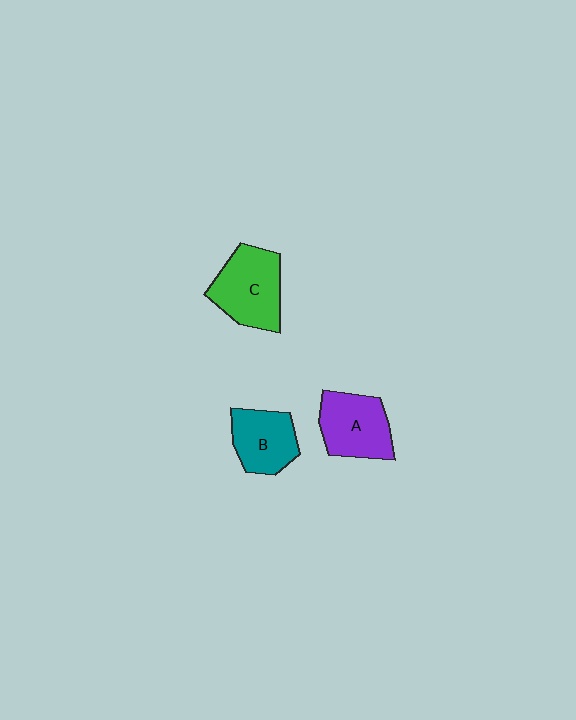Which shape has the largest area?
Shape C (green).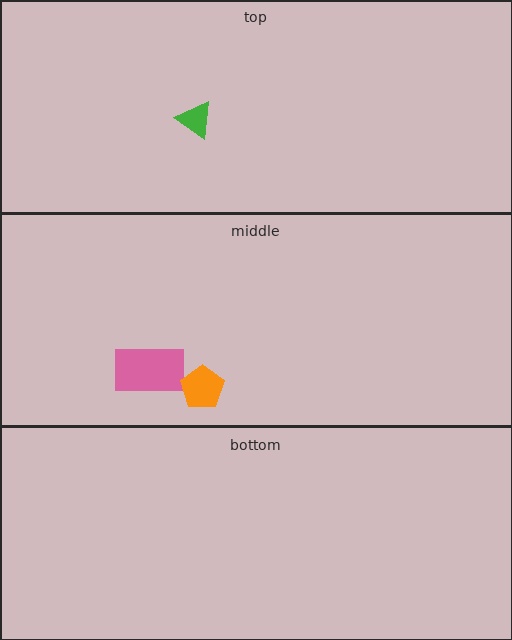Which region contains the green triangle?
The top region.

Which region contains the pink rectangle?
The middle region.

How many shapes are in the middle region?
2.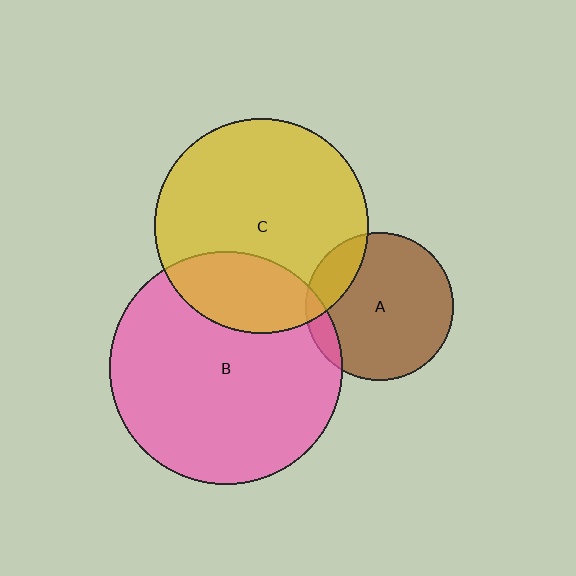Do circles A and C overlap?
Yes.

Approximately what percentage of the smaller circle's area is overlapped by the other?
Approximately 15%.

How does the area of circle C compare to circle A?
Approximately 2.1 times.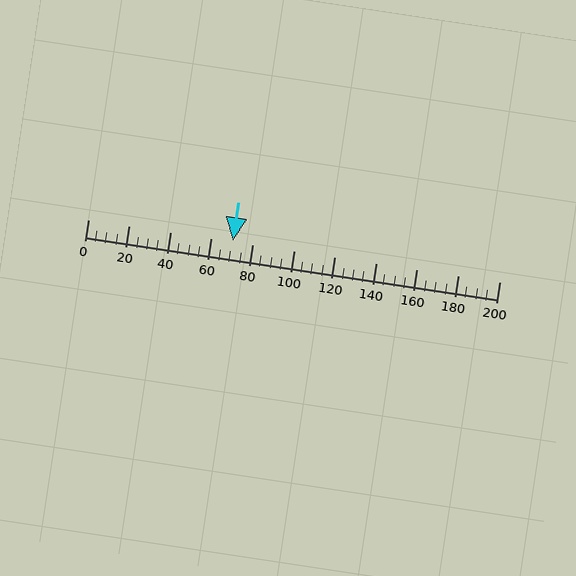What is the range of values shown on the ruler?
The ruler shows values from 0 to 200.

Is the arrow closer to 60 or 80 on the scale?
The arrow is closer to 80.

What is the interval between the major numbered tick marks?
The major tick marks are spaced 20 units apart.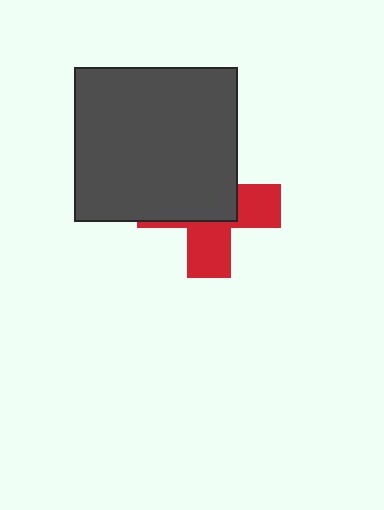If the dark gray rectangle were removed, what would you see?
You would see the complete red cross.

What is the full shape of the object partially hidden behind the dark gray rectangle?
The partially hidden object is a red cross.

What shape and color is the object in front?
The object in front is a dark gray rectangle.